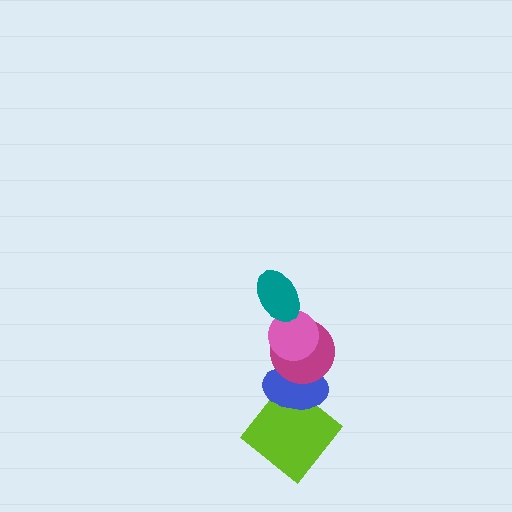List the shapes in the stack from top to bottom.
From top to bottom: the teal ellipse, the pink circle, the magenta circle, the blue ellipse, the lime diamond.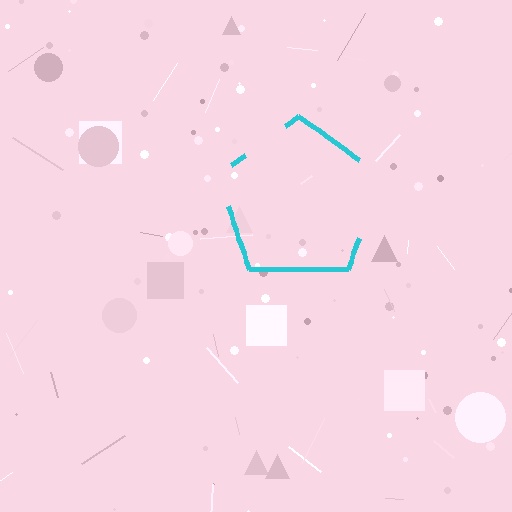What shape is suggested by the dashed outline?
The dashed outline suggests a pentagon.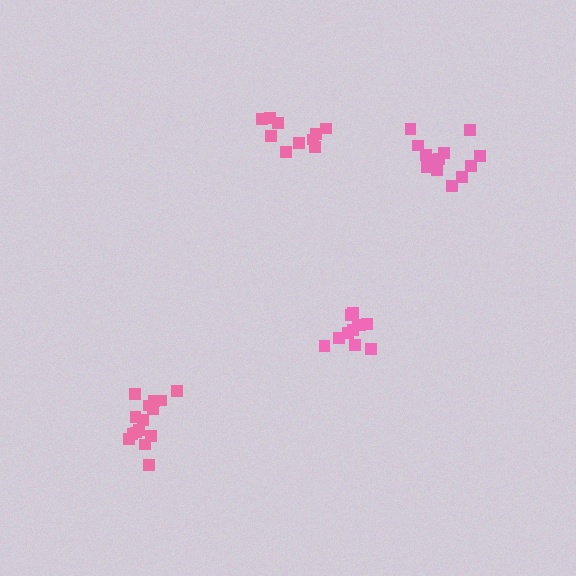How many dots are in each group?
Group 1: 15 dots, Group 2: 11 dots, Group 3: 13 dots, Group 4: 10 dots (49 total).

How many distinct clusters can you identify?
There are 4 distinct clusters.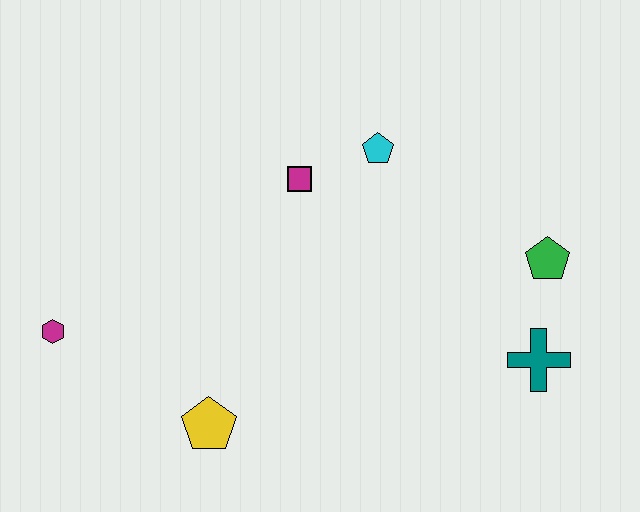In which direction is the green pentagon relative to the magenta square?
The green pentagon is to the right of the magenta square.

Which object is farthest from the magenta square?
The teal cross is farthest from the magenta square.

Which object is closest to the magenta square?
The cyan pentagon is closest to the magenta square.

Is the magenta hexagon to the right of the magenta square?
No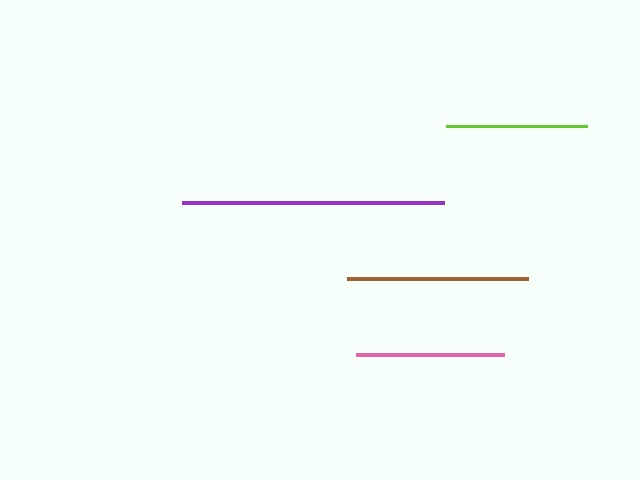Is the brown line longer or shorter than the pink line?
The brown line is longer than the pink line.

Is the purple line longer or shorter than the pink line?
The purple line is longer than the pink line.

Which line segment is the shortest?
The lime line is the shortest at approximately 141 pixels.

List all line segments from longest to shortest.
From longest to shortest: purple, brown, pink, lime.